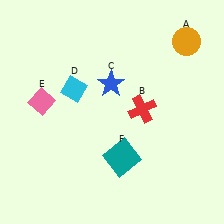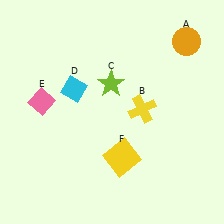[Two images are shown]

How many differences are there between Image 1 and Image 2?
There are 3 differences between the two images.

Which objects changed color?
B changed from red to yellow. C changed from blue to lime. F changed from teal to yellow.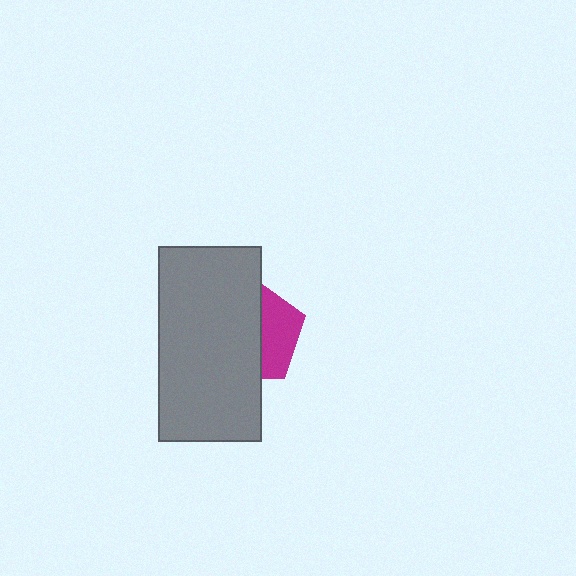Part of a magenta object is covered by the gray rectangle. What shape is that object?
It is a pentagon.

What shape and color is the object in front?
The object in front is a gray rectangle.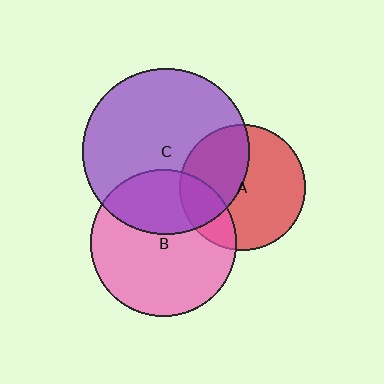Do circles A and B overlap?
Yes.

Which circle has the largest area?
Circle C (purple).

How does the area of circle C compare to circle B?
Approximately 1.3 times.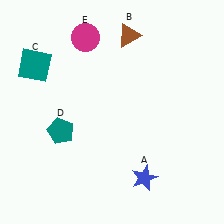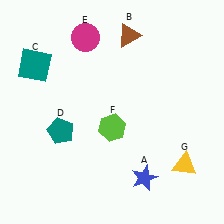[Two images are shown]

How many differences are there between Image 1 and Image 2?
There are 2 differences between the two images.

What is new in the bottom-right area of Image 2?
A yellow triangle (G) was added in the bottom-right area of Image 2.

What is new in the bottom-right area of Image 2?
A lime hexagon (F) was added in the bottom-right area of Image 2.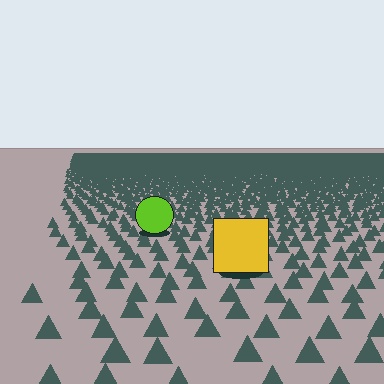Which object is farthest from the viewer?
The lime circle is farthest from the viewer. It appears smaller and the ground texture around it is denser.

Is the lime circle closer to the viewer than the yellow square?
No. The yellow square is closer — you can tell from the texture gradient: the ground texture is coarser near it.